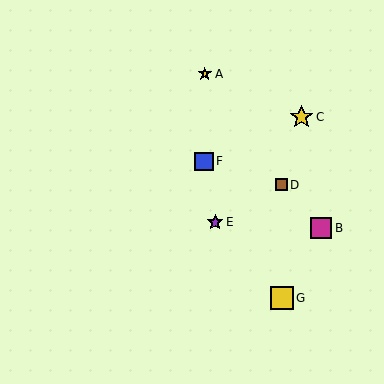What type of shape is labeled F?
Shape F is a blue square.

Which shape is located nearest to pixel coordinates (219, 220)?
The purple star (labeled E) at (215, 222) is nearest to that location.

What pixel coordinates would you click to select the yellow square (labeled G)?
Click at (282, 298) to select the yellow square G.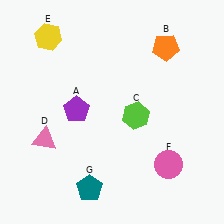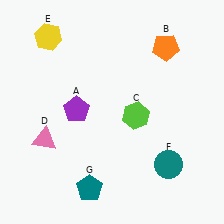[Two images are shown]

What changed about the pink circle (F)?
In Image 1, F is pink. In Image 2, it changed to teal.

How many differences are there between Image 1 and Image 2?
There is 1 difference between the two images.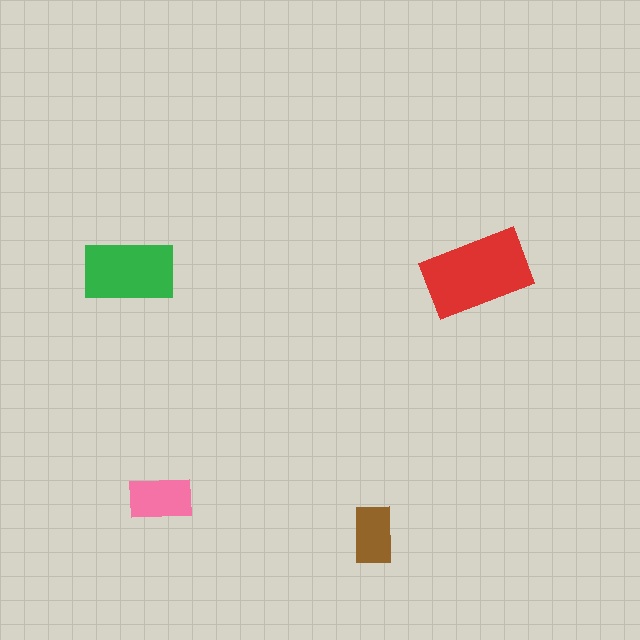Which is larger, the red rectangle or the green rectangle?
The red one.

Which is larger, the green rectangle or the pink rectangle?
The green one.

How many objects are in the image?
There are 4 objects in the image.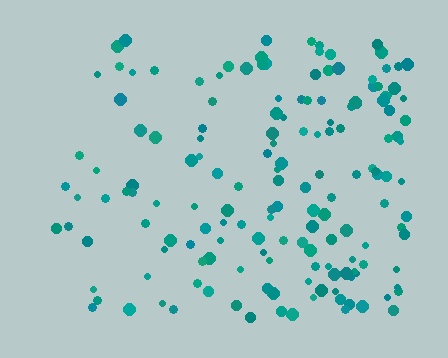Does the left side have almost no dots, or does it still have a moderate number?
Still a moderate number, just noticeably fewer than the right.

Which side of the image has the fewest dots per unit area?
The left.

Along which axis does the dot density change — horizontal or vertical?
Horizontal.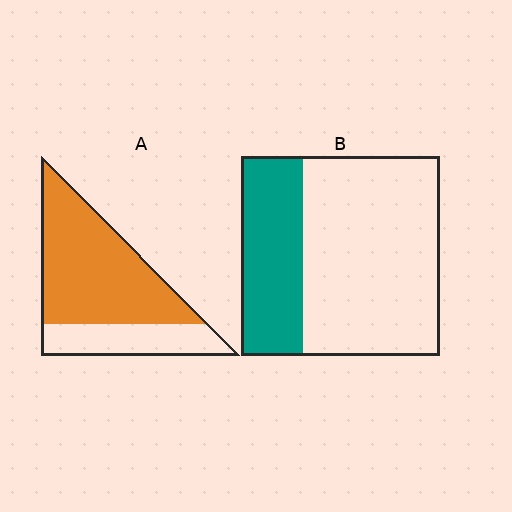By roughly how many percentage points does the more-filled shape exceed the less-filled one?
By roughly 40 percentage points (A over B).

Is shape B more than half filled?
No.